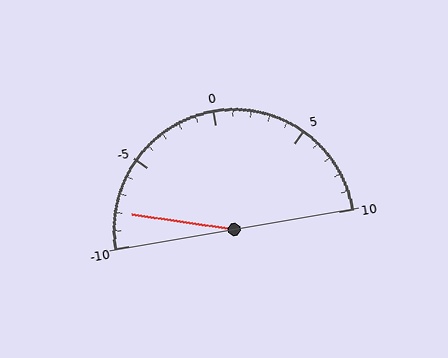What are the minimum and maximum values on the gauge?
The gauge ranges from -10 to 10.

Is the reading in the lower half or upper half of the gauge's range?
The reading is in the lower half of the range (-10 to 10).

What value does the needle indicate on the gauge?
The needle indicates approximately -8.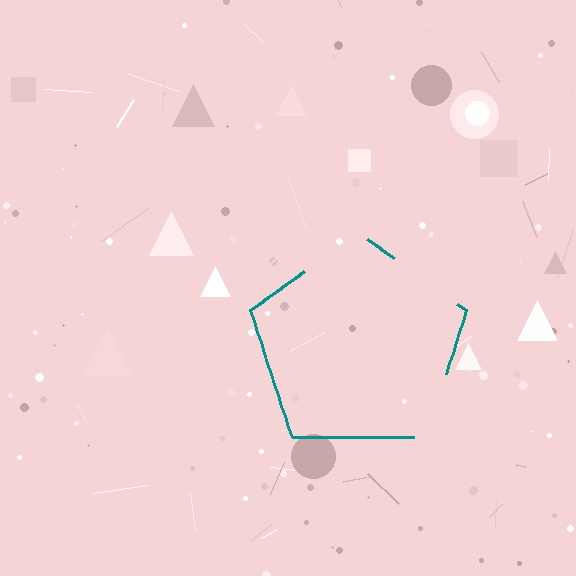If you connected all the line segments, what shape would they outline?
They would outline a pentagon.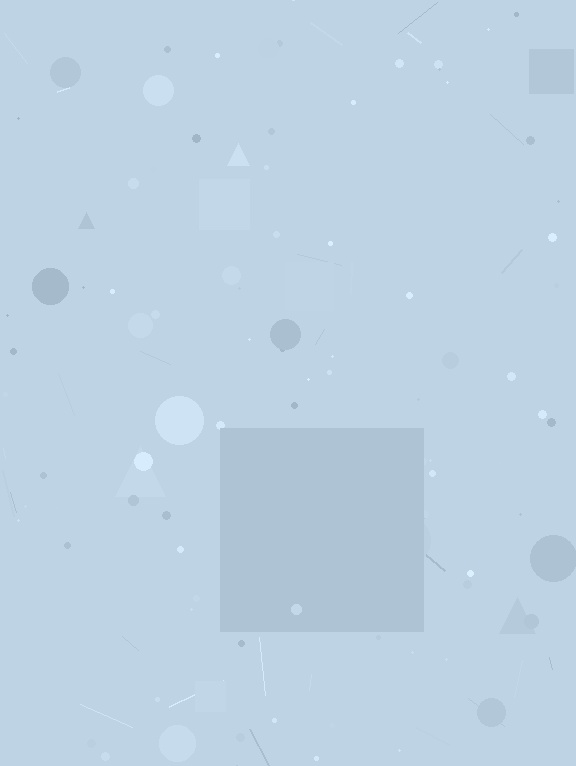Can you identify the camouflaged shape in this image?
The camouflaged shape is a square.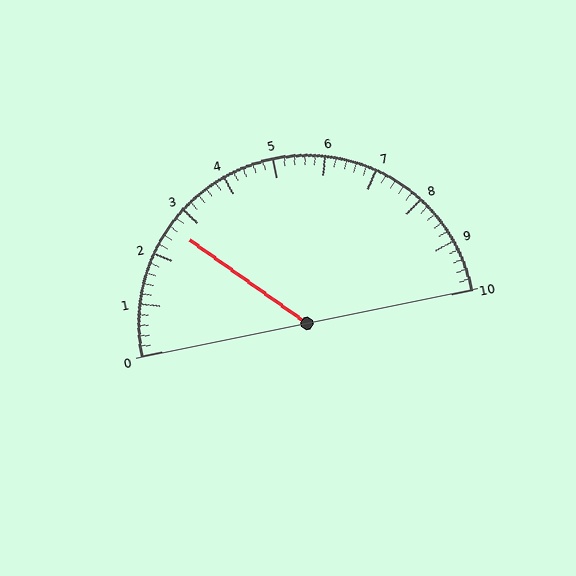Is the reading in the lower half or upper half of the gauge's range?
The reading is in the lower half of the range (0 to 10).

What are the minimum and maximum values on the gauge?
The gauge ranges from 0 to 10.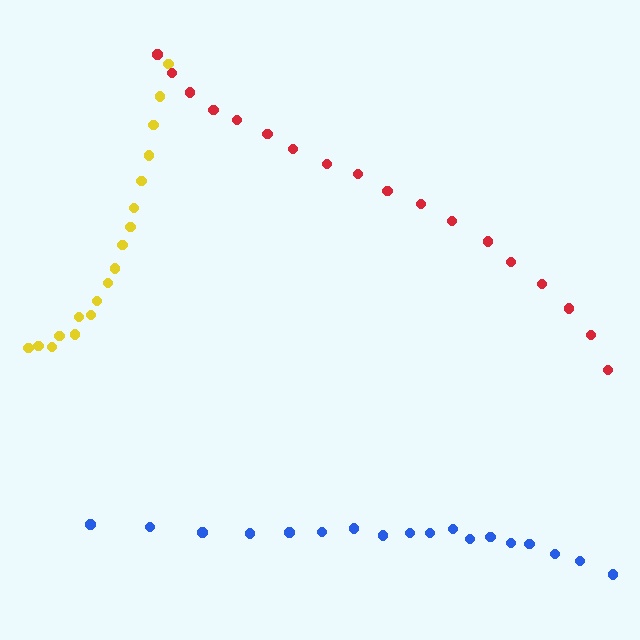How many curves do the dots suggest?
There are 3 distinct paths.